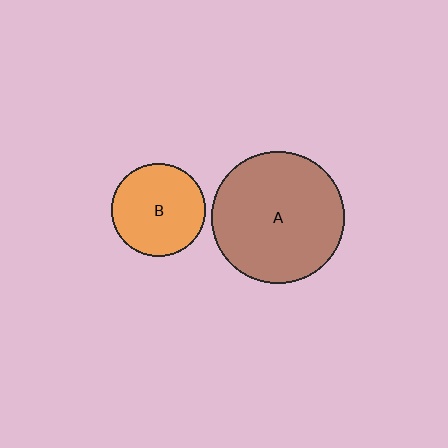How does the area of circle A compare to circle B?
Approximately 2.0 times.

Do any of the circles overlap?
No, none of the circles overlap.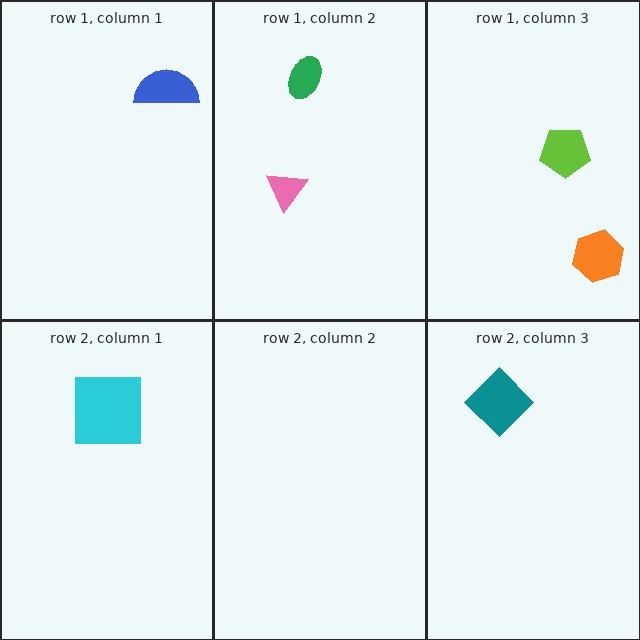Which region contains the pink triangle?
The row 1, column 2 region.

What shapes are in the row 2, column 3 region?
The teal diamond.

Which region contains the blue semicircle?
The row 1, column 1 region.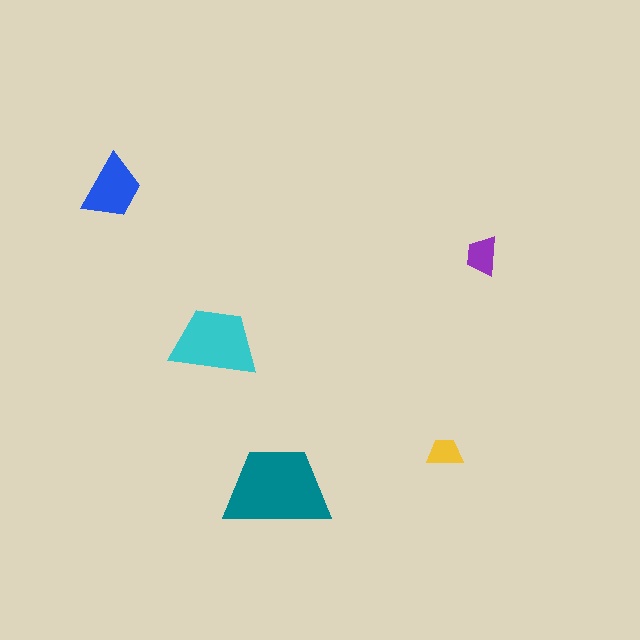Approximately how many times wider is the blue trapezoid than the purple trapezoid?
About 1.5 times wider.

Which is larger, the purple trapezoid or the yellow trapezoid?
The purple one.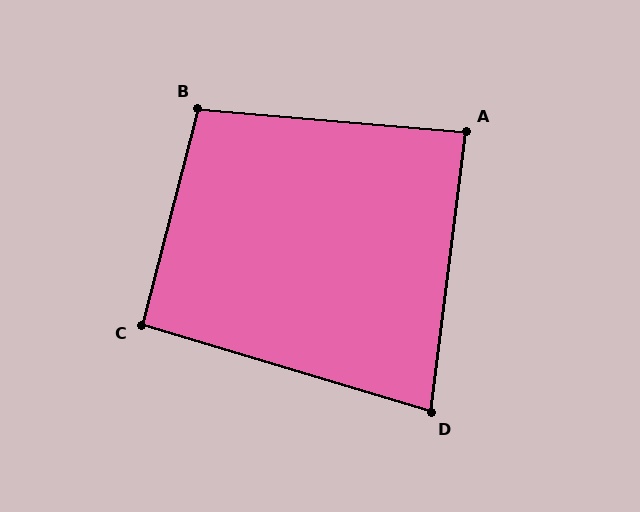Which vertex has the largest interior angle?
B, at approximately 100 degrees.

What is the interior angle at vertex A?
Approximately 88 degrees (approximately right).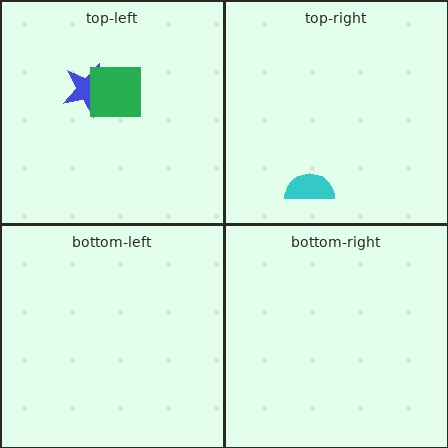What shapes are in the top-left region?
The blue star, the green square.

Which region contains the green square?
The top-left region.